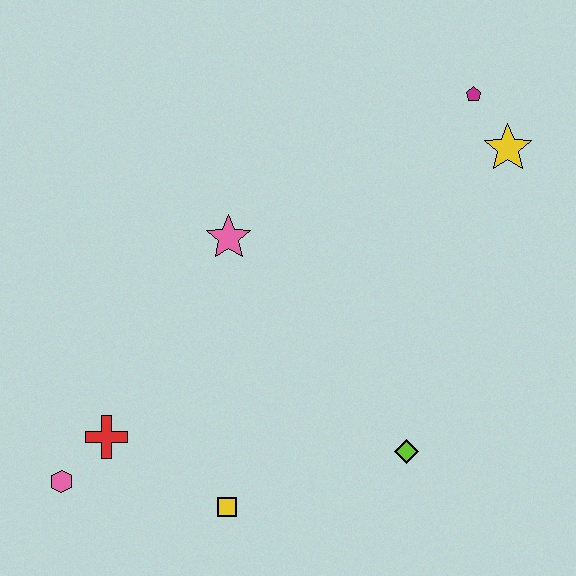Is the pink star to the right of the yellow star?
No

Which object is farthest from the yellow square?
The magenta pentagon is farthest from the yellow square.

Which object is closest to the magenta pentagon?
The yellow star is closest to the magenta pentagon.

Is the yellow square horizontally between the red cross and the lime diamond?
Yes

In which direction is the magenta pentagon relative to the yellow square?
The magenta pentagon is above the yellow square.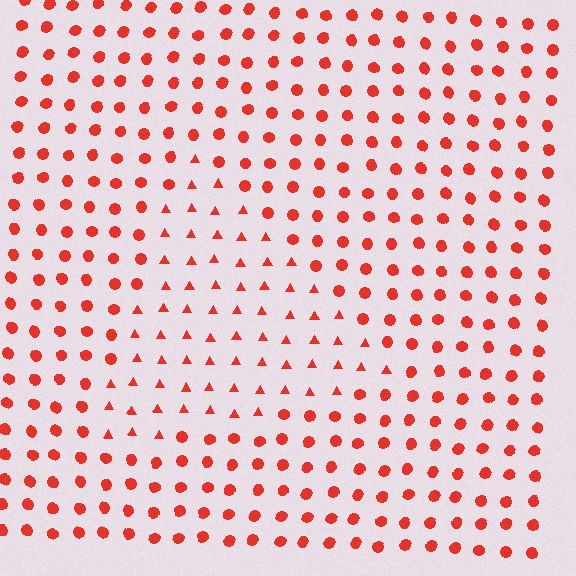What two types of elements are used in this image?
The image uses triangles inside the triangle region and circles outside it.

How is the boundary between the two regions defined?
The boundary is defined by a change in element shape: triangles inside vs. circles outside. All elements share the same color and spacing.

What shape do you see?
I see a triangle.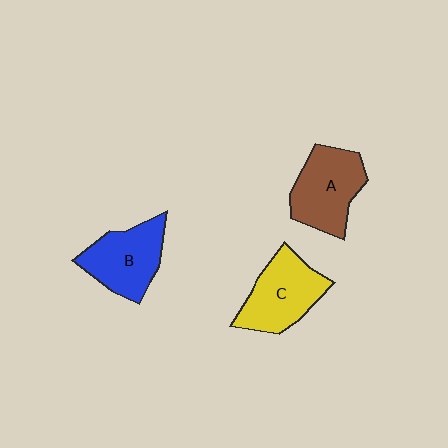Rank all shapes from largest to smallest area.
From largest to smallest: A (brown), C (yellow), B (blue).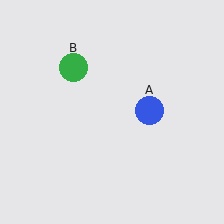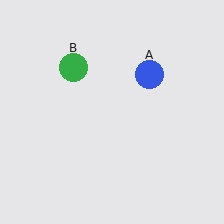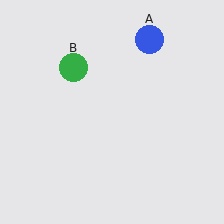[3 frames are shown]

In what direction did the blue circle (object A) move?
The blue circle (object A) moved up.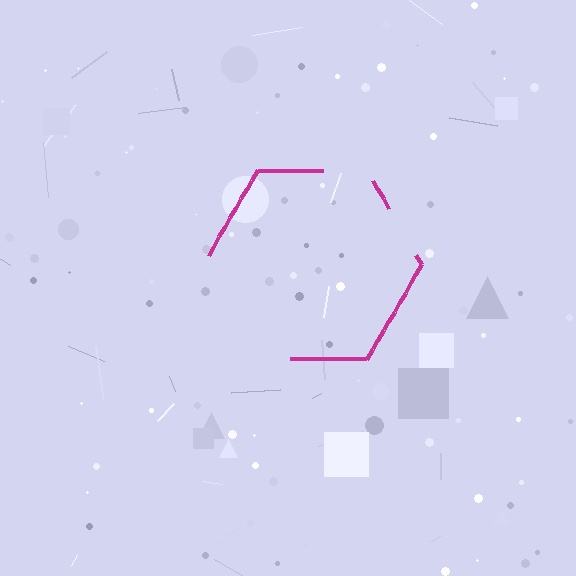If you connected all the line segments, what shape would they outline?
They would outline a hexagon.